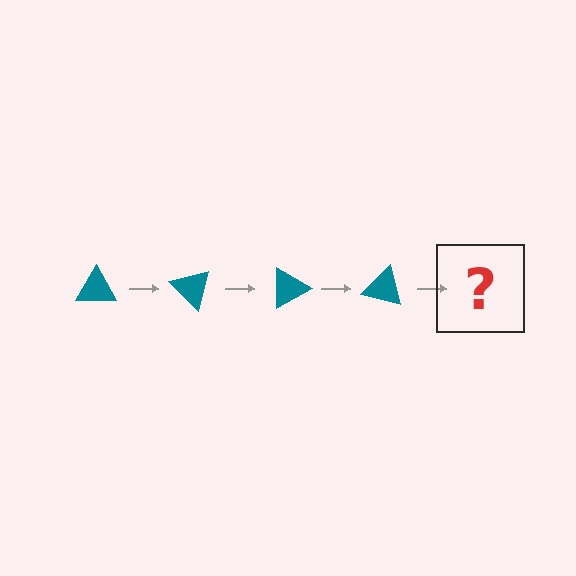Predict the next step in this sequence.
The next step is a teal triangle rotated 180 degrees.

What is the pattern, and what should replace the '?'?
The pattern is that the triangle rotates 45 degrees each step. The '?' should be a teal triangle rotated 180 degrees.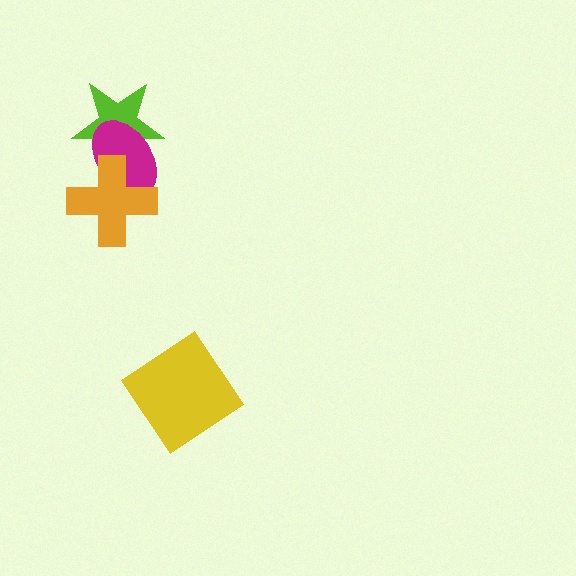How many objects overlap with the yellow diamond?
0 objects overlap with the yellow diamond.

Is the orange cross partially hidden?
No, no other shape covers it.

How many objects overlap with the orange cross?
2 objects overlap with the orange cross.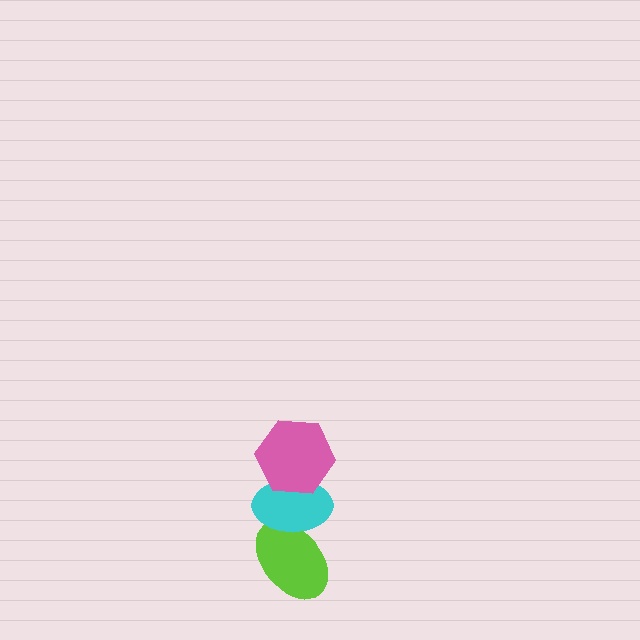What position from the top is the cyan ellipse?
The cyan ellipse is 2nd from the top.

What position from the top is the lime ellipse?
The lime ellipse is 3rd from the top.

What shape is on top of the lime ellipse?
The cyan ellipse is on top of the lime ellipse.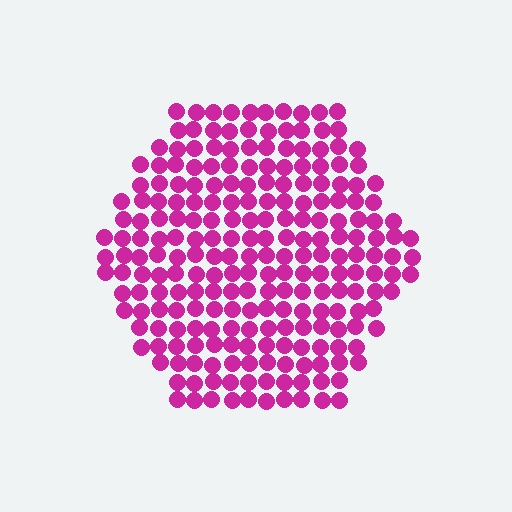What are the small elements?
The small elements are circles.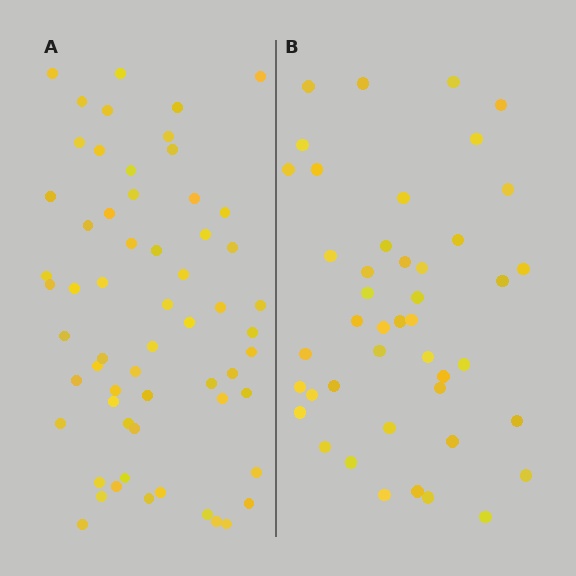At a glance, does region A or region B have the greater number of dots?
Region A (the left region) has more dots.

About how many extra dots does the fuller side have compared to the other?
Region A has approximately 15 more dots than region B.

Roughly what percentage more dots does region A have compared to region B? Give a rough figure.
About 35% more.